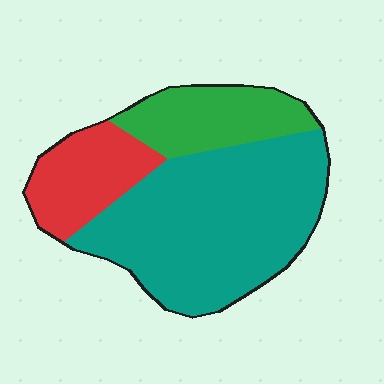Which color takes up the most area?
Teal, at roughly 60%.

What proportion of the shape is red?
Red covers 19% of the shape.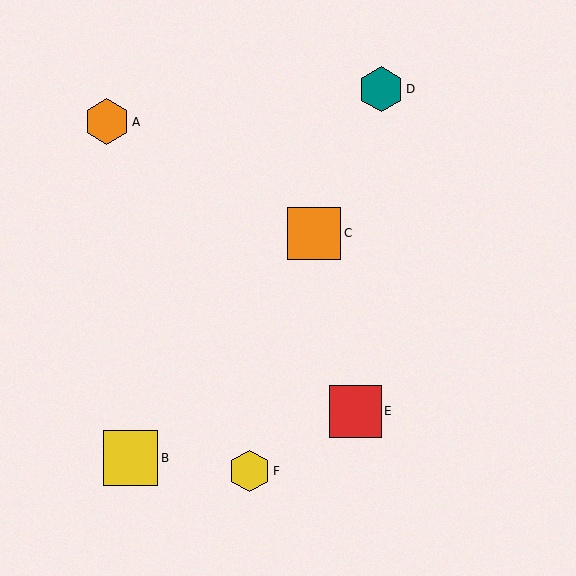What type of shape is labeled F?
Shape F is a yellow hexagon.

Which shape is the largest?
The yellow square (labeled B) is the largest.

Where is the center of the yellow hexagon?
The center of the yellow hexagon is at (249, 471).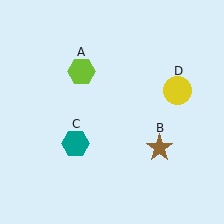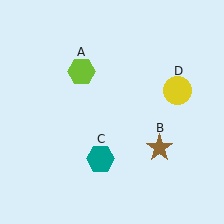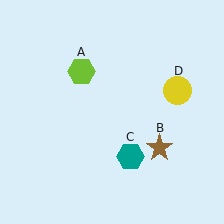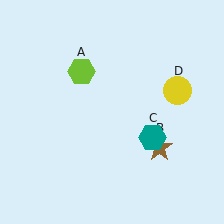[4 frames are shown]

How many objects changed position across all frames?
1 object changed position: teal hexagon (object C).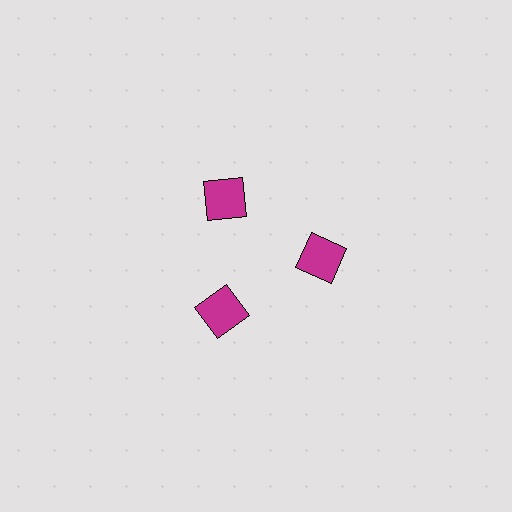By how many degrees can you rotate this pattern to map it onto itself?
The pattern maps onto itself every 120 degrees of rotation.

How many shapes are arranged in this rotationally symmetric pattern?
There are 3 shapes, arranged in 3 groups of 1.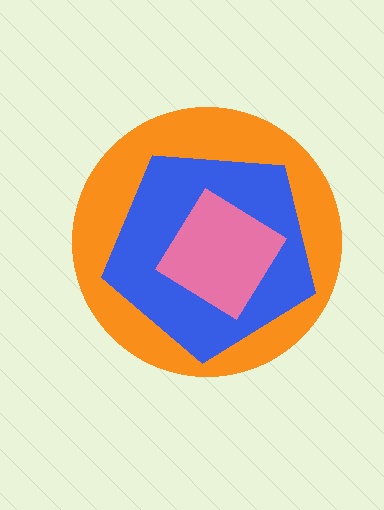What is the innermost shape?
The pink diamond.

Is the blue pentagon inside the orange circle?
Yes.